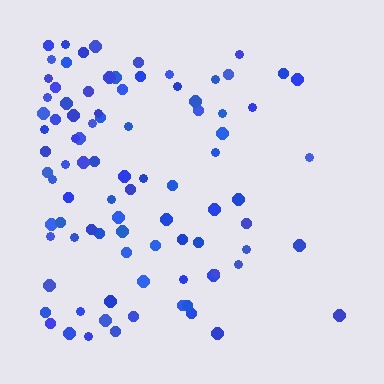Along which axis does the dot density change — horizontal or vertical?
Horizontal.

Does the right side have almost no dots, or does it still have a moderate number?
Still a moderate number, just noticeably fewer than the left.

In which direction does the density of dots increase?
From right to left, with the left side densest.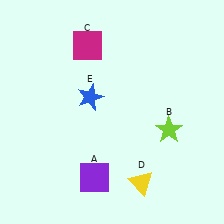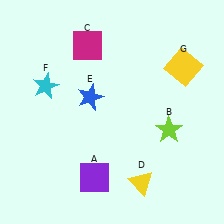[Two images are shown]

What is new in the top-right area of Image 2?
A yellow square (G) was added in the top-right area of Image 2.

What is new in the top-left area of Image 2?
A cyan star (F) was added in the top-left area of Image 2.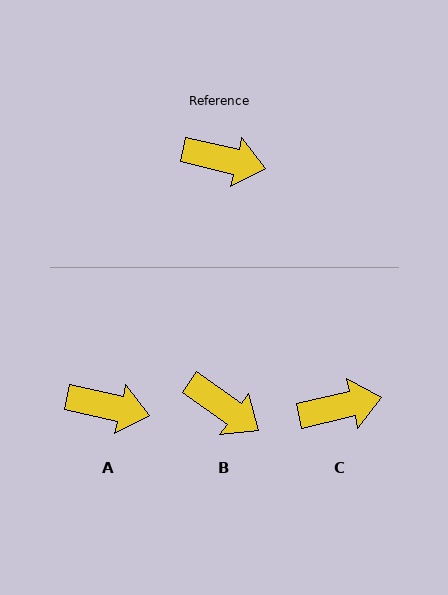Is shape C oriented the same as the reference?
No, it is off by about 26 degrees.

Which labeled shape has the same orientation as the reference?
A.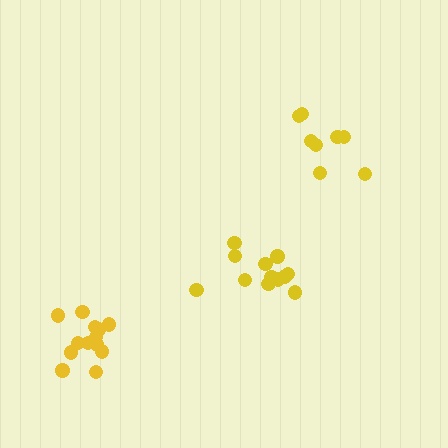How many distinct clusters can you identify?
There are 3 distinct clusters.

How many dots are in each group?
Group 1: 12 dots, Group 2: 13 dots, Group 3: 8 dots (33 total).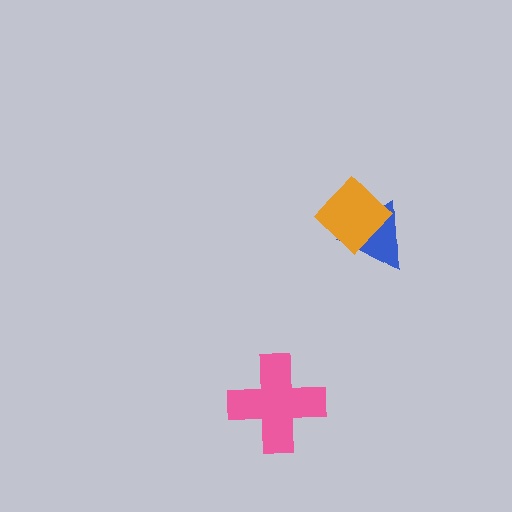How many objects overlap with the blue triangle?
1 object overlaps with the blue triangle.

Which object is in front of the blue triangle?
The orange diamond is in front of the blue triangle.